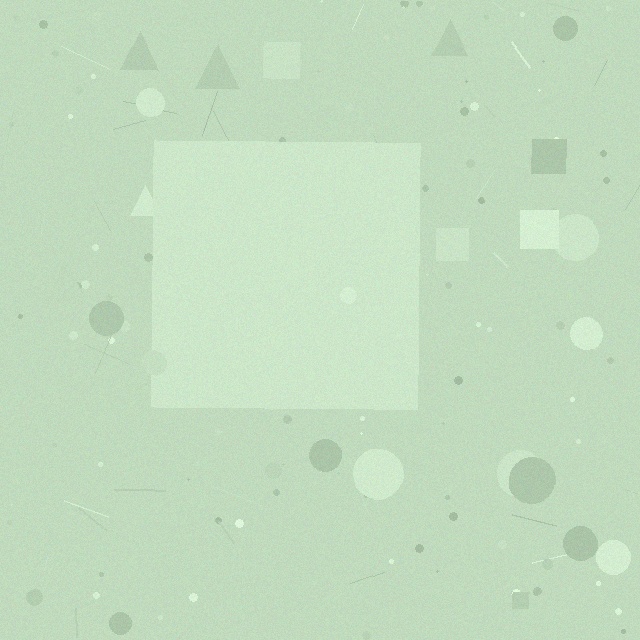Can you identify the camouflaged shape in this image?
The camouflaged shape is a square.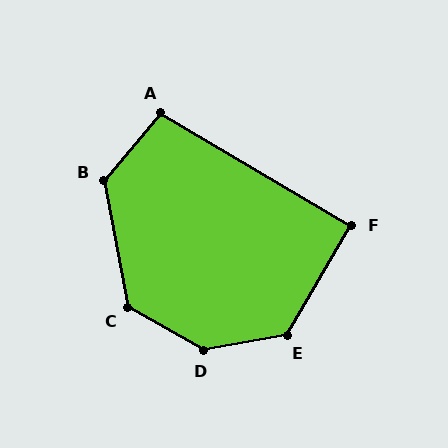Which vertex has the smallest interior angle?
F, at approximately 90 degrees.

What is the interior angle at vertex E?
Approximately 131 degrees (obtuse).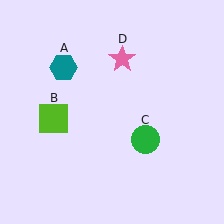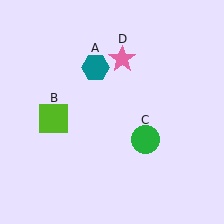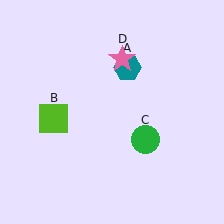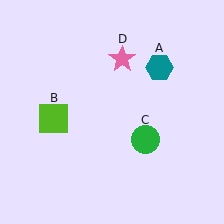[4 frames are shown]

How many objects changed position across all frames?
1 object changed position: teal hexagon (object A).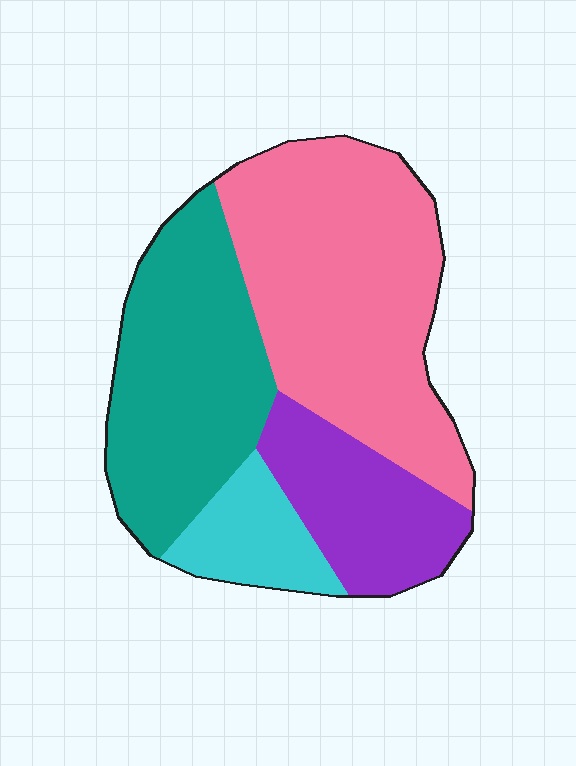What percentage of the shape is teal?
Teal covers roughly 30% of the shape.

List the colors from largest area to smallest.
From largest to smallest: pink, teal, purple, cyan.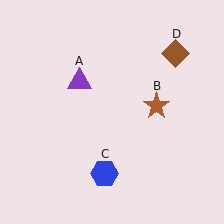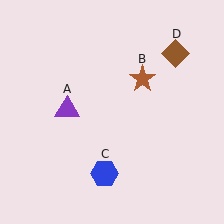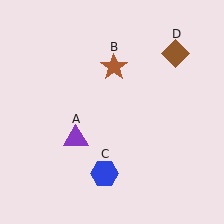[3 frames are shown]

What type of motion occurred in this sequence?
The purple triangle (object A), brown star (object B) rotated counterclockwise around the center of the scene.